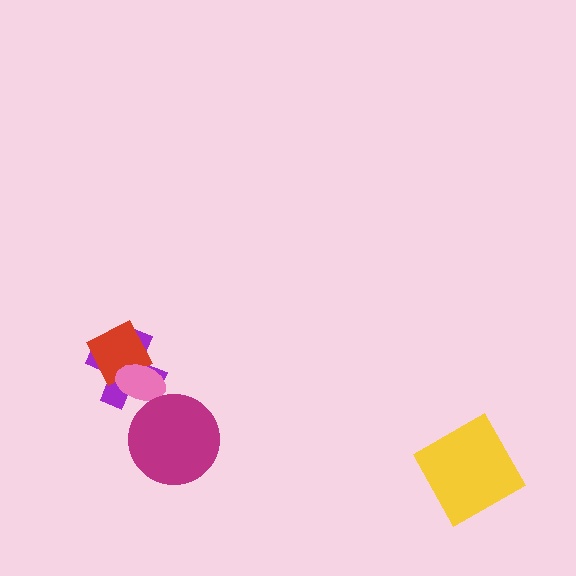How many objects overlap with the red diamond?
2 objects overlap with the red diamond.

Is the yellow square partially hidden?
No, no other shape covers it.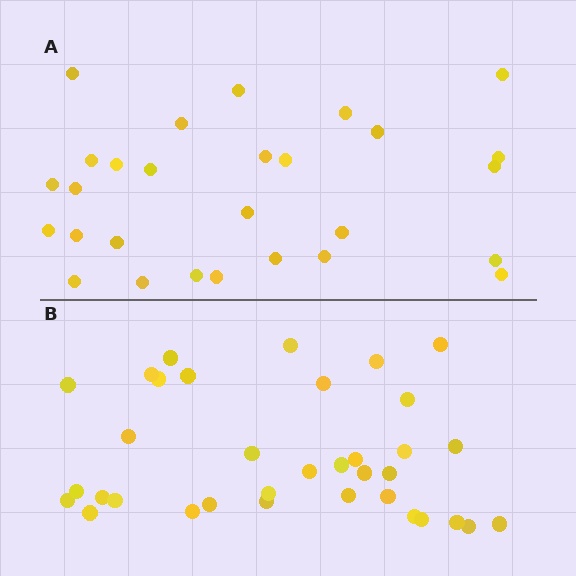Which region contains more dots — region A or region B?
Region B (the bottom region) has more dots.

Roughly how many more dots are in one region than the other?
Region B has roughly 8 or so more dots than region A.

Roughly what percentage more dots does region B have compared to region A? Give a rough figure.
About 25% more.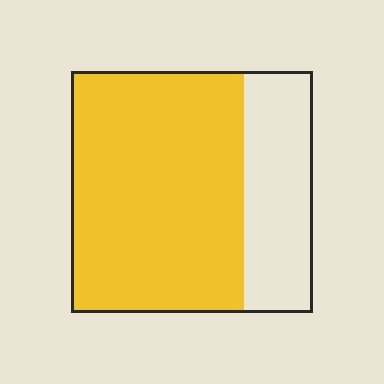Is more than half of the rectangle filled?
Yes.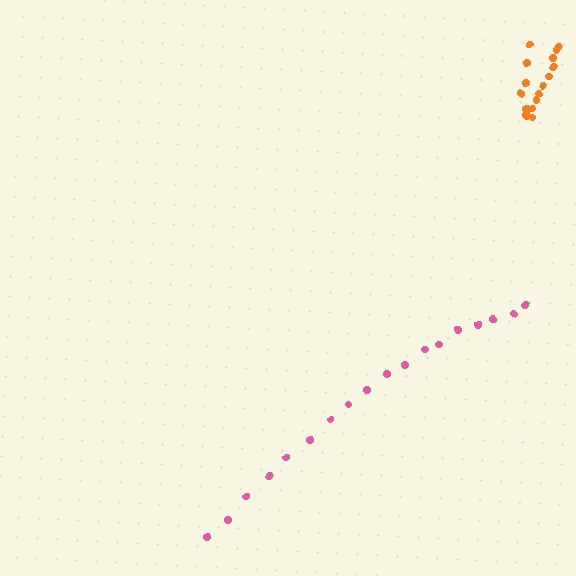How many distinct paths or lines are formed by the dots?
There are 2 distinct paths.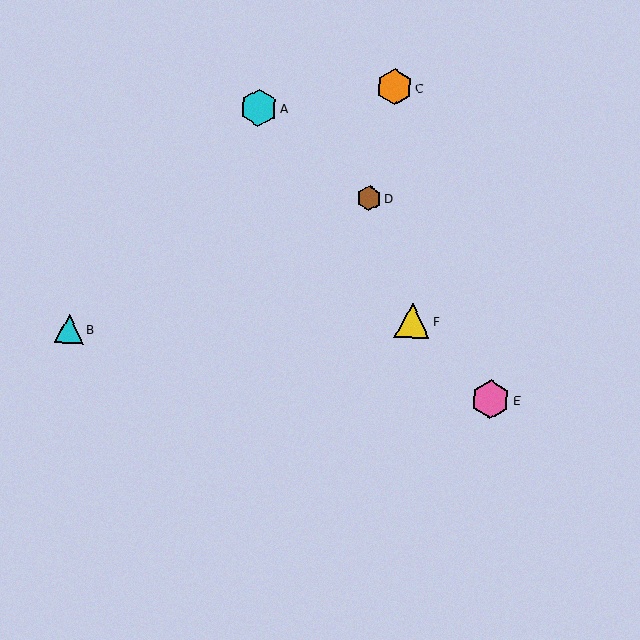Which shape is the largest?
The pink hexagon (labeled E) is the largest.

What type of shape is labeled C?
Shape C is an orange hexagon.